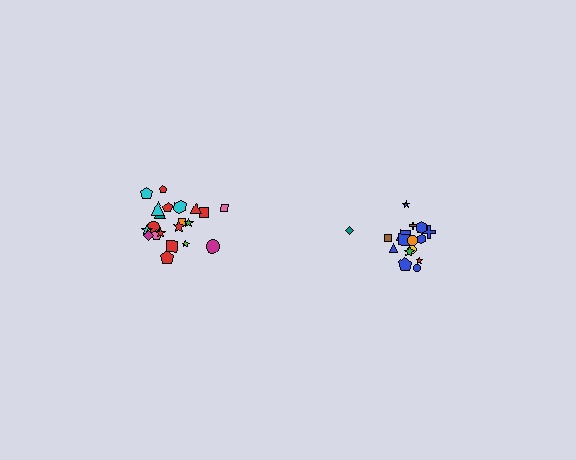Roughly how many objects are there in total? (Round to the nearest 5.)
Roughly 40 objects in total.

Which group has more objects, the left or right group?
The left group.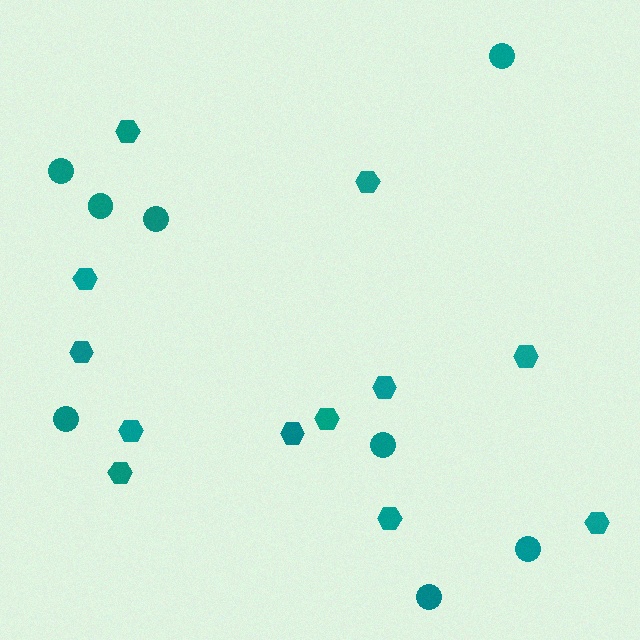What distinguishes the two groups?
There are 2 groups: one group of hexagons (12) and one group of circles (8).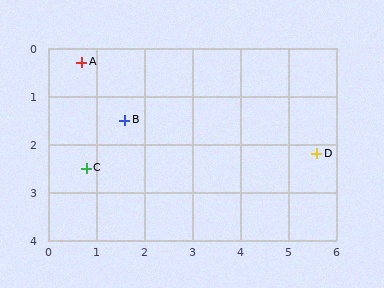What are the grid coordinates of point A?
Point A is at approximately (0.7, 0.3).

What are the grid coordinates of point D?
Point D is at approximately (5.6, 2.2).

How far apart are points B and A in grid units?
Points B and A are about 1.5 grid units apart.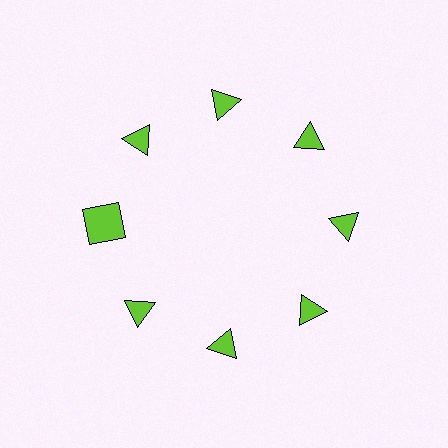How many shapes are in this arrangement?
There are 8 shapes arranged in a ring pattern.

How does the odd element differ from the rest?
It has a different shape: square instead of triangle.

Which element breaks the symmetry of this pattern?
The lime square at roughly the 9 o'clock position breaks the symmetry. All other shapes are lime triangles.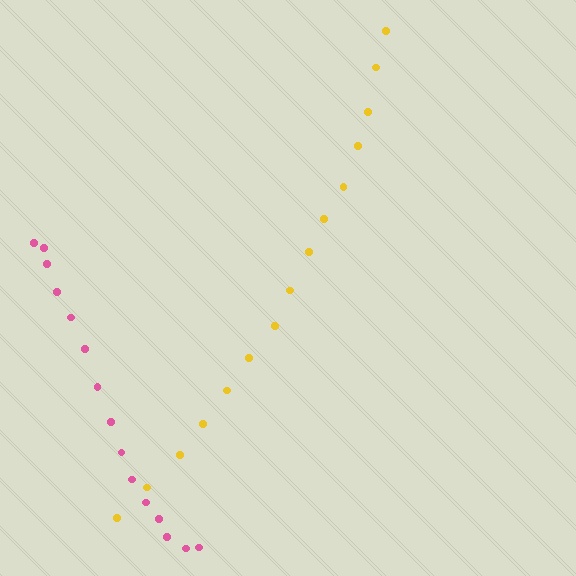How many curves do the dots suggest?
There are 2 distinct paths.